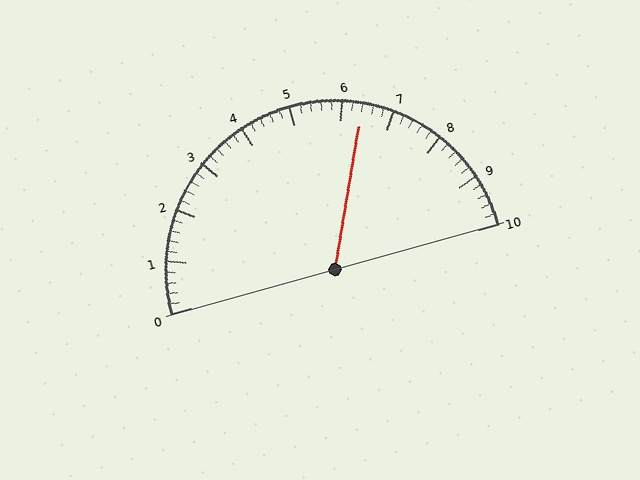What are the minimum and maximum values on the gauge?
The gauge ranges from 0 to 10.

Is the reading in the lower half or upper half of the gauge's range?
The reading is in the upper half of the range (0 to 10).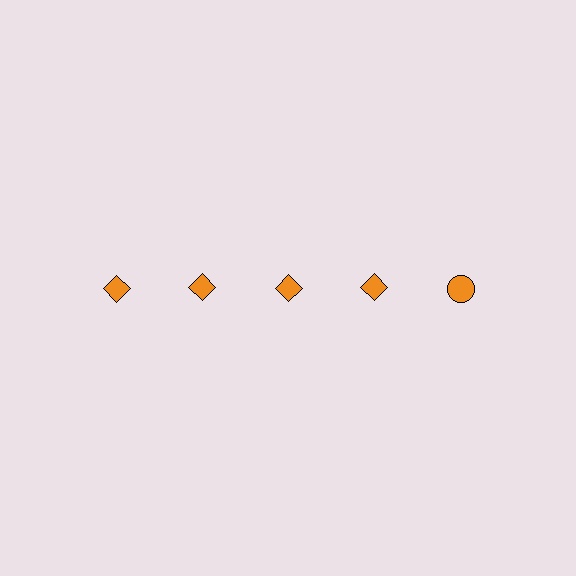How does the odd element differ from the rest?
It has a different shape: circle instead of diamond.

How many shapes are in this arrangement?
There are 5 shapes arranged in a grid pattern.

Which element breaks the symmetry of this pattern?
The orange circle in the top row, rightmost column breaks the symmetry. All other shapes are orange diamonds.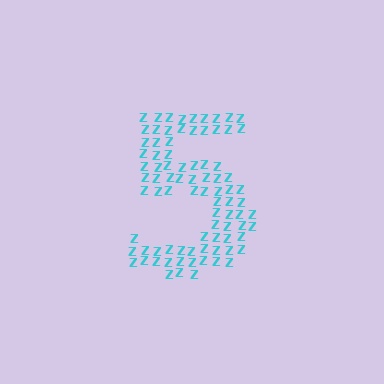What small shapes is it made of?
It is made of small letter Z's.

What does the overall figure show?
The overall figure shows the digit 5.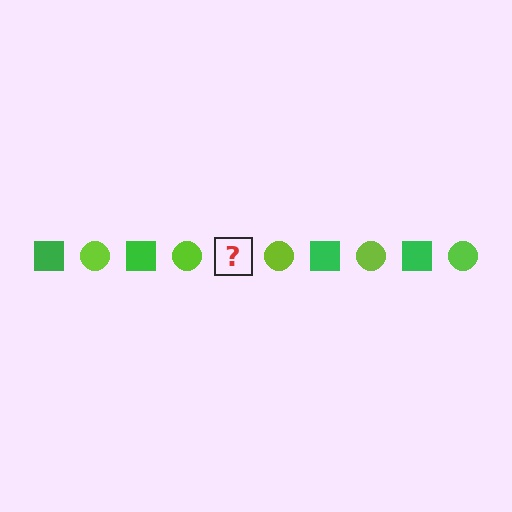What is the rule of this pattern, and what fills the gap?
The rule is that the pattern alternates between green square and lime circle. The gap should be filled with a green square.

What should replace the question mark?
The question mark should be replaced with a green square.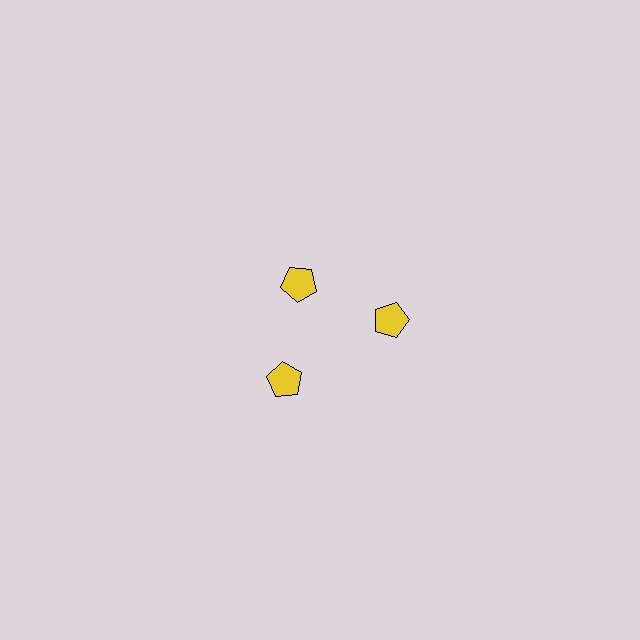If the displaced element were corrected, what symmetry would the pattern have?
It would have 3-fold rotational symmetry — the pattern would map onto itself every 120 degrees.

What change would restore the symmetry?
The symmetry would be restored by moving it outward, back onto the ring so that all 3 pentagons sit at equal angles and equal distance from the center.